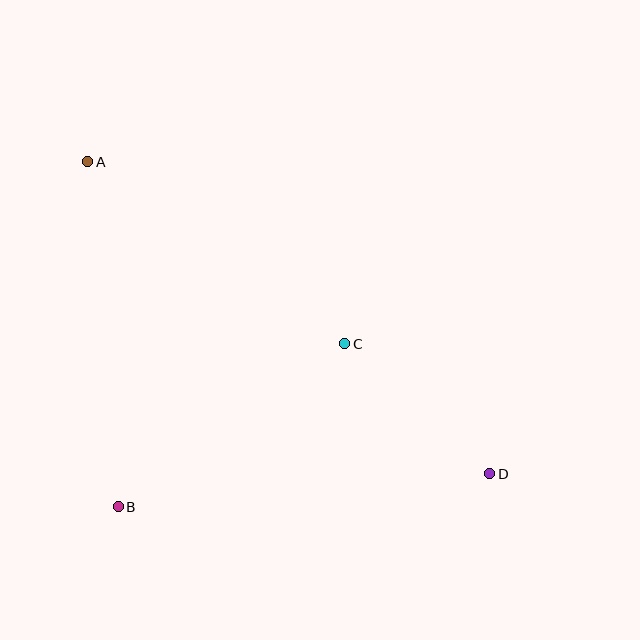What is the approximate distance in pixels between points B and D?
The distance between B and D is approximately 373 pixels.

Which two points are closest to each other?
Points C and D are closest to each other.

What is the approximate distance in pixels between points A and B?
The distance between A and B is approximately 346 pixels.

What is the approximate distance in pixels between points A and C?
The distance between A and C is approximately 315 pixels.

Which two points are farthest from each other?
Points A and D are farthest from each other.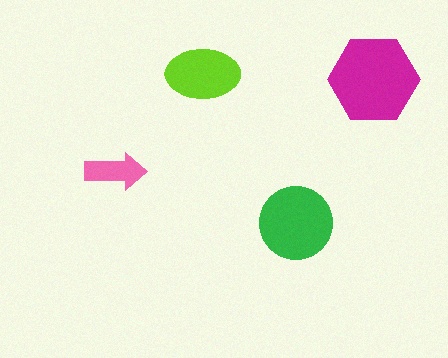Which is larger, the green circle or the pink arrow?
The green circle.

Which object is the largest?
The magenta hexagon.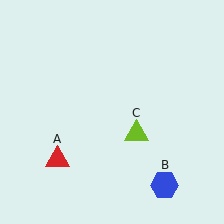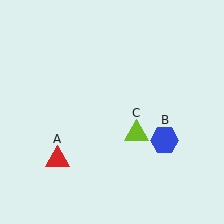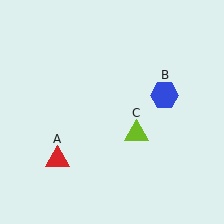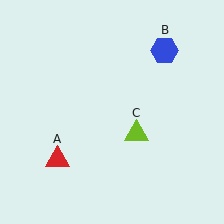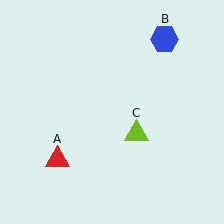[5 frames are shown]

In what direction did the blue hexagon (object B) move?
The blue hexagon (object B) moved up.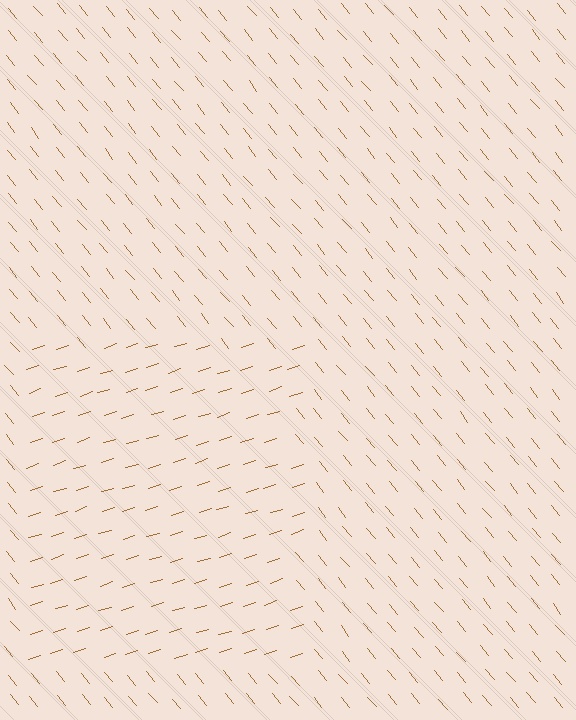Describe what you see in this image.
The image is filled with small brown line segments. A rectangle region in the image has lines oriented differently from the surrounding lines, creating a visible texture boundary.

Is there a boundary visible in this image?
Yes, there is a texture boundary formed by a change in line orientation.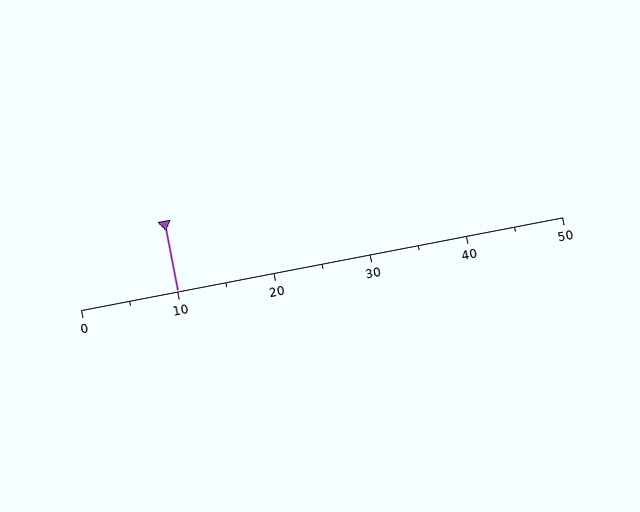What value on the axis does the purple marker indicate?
The marker indicates approximately 10.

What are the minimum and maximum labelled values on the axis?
The axis runs from 0 to 50.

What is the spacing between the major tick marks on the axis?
The major ticks are spaced 10 apart.